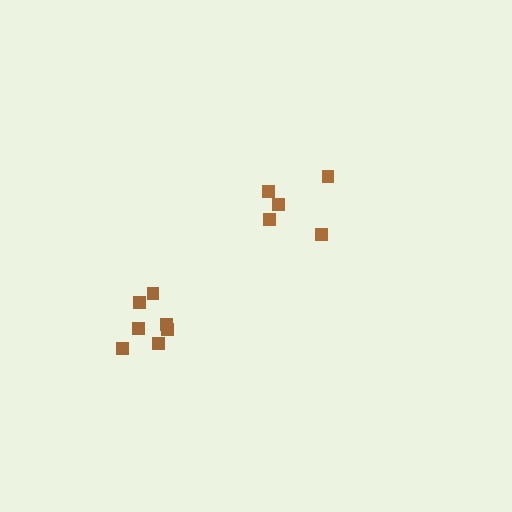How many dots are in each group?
Group 1: 5 dots, Group 2: 7 dots (12 total).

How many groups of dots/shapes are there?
There are 2 groups.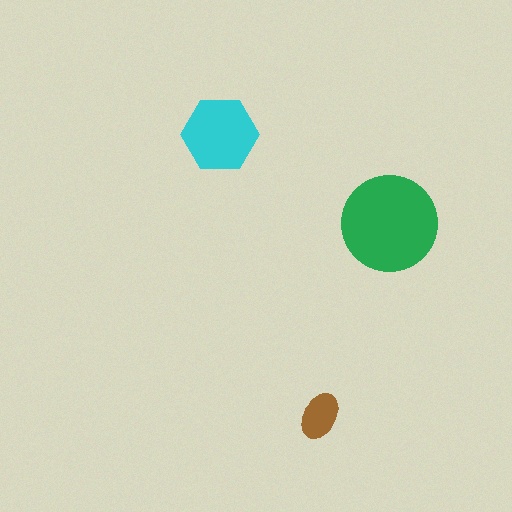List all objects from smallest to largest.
The brown ellipse, the cyan hexagon, the green circle.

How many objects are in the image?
There are 3 objects in the image.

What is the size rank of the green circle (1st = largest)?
1st.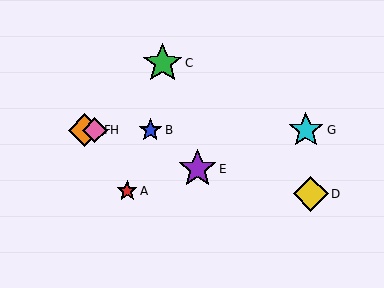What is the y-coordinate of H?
Object H is at y≈130.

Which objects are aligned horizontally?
Objects B, F, G, H are aligned horizontally.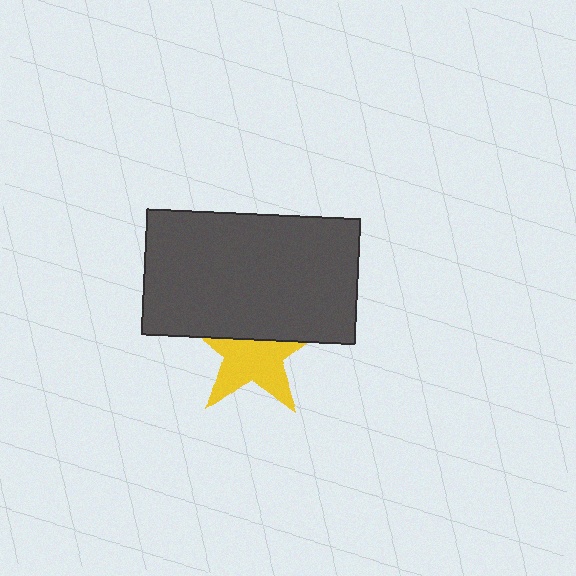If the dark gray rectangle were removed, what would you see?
You would see the complete yellow star.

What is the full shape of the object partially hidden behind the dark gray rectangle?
The partially hidden object is a yellow star.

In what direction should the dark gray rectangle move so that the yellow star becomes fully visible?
The dark gray rectangle should move up. That is the shortest direction to clear the overlap and leave the yellow star fully visible.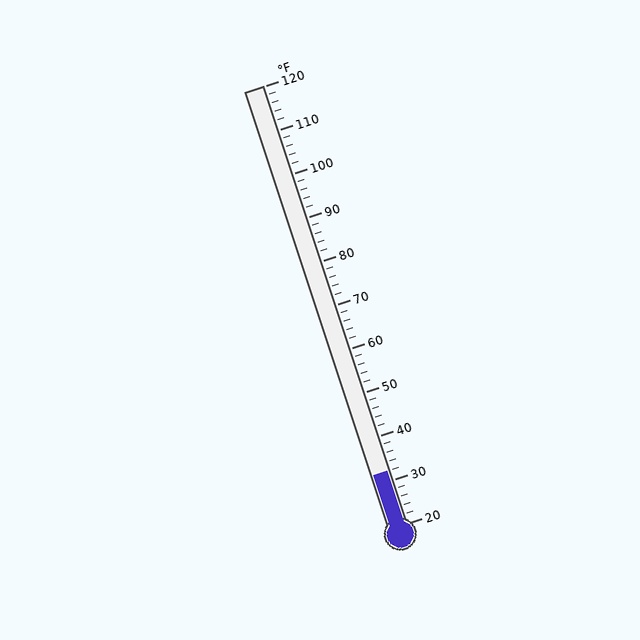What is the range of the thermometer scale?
The thermometer scale ranges from 20°F to 120°F.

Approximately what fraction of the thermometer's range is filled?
The thermometer is filled to approximately 10% of its range.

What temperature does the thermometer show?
The thermometer shows approximately 32°F.